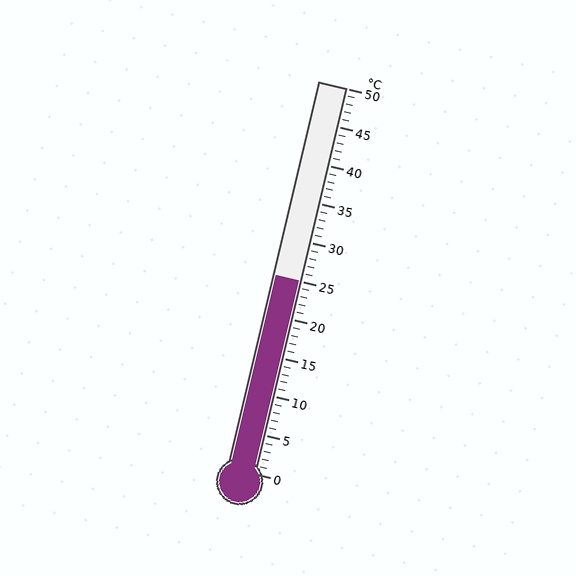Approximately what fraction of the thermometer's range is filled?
The thermometer is filled to approximately 50% of its range.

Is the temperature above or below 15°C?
The temperature is above 15°C.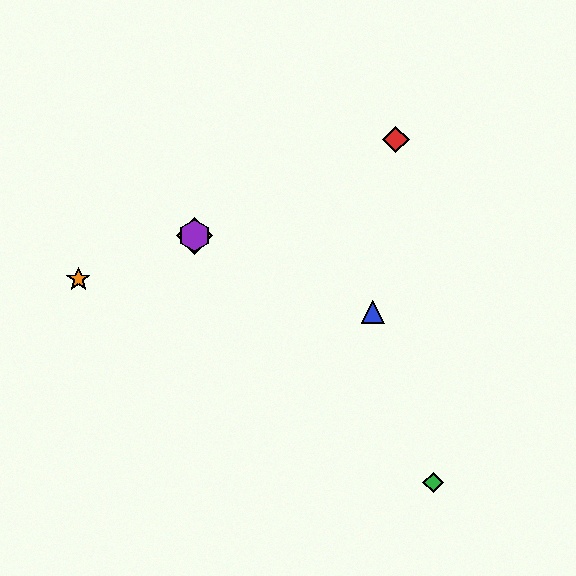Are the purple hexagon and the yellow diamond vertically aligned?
Yes, both are at x≈195.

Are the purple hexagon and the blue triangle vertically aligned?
No, the purple hexagon is at x≈195 and the blue triangle is at x≈373.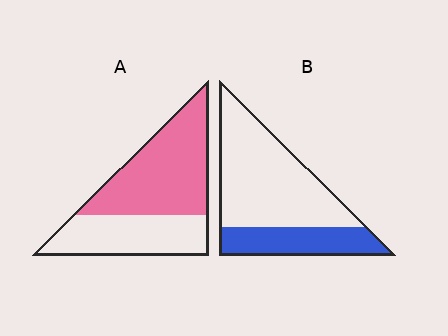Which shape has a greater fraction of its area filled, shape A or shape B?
Shape A.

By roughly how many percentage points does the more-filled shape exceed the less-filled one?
By roughly 30 percentage points (A over B).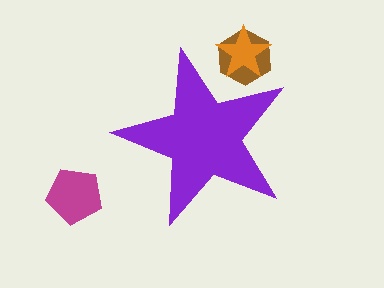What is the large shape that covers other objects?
A purple star.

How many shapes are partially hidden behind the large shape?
2 shapes are partially hidden.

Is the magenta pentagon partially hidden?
No, the magenta pentagon is fully visible.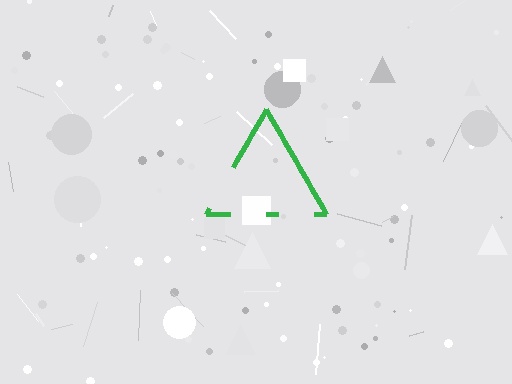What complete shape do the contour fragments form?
The contour fragments form a triangle.